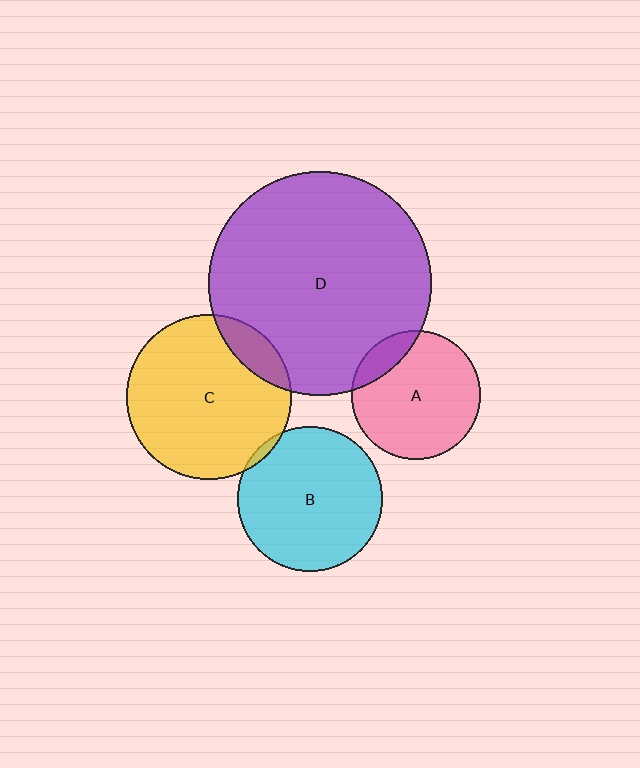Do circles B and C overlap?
Yes.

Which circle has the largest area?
Circle D (purple).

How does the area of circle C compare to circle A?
Approximately 1.6 times.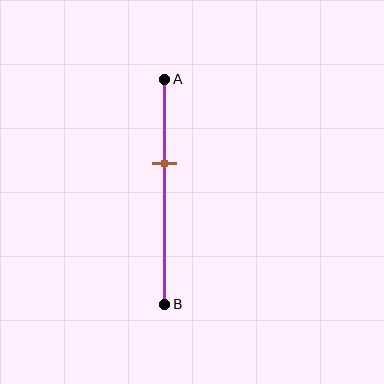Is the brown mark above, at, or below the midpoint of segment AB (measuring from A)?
The brown mark is above the midpoint of segment AB.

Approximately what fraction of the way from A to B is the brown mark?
The brown mark is approximately 35% of the way from A to B.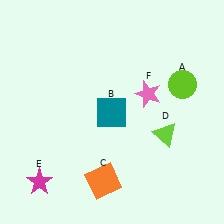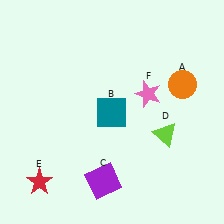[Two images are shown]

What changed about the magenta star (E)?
In Image 1, E is magenta. In Image 2, it changed to red.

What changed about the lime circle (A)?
In Image 1, A is lime. In Image 2, it changed to orange.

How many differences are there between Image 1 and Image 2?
There are 3 differences between the two images.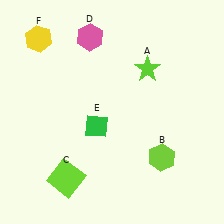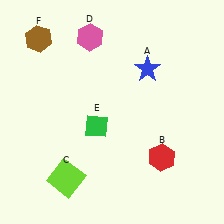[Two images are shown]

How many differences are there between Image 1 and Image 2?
There are 3 differences between the two images.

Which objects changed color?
A changed from lime to blue. B changed from lime to red. F changed from yellow to brown.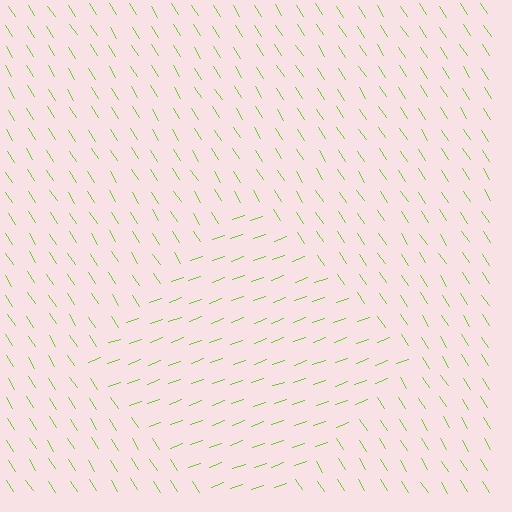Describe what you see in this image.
The image is filled with small lime line segments. A diamond region in the image has lines oriented differently from the surrounding lines, creating a visible texture boundary.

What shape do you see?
I see a diamond.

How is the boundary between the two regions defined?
The boundary is defined purely by a change in line orientation (approximately 77 degrees difference). All lines are the same color and thickness.